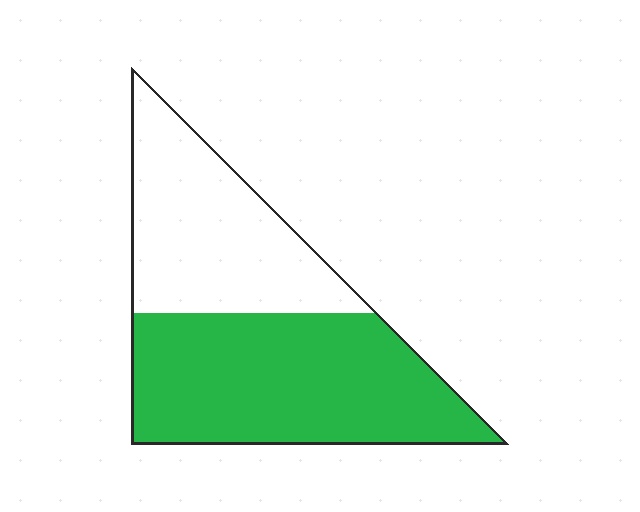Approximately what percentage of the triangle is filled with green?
Approximately 60%.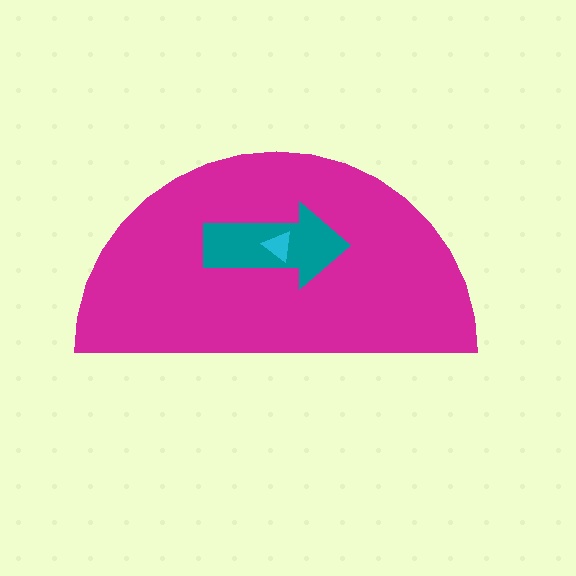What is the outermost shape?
The magenta semicircle.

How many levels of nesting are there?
3.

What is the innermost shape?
The cyan triangle.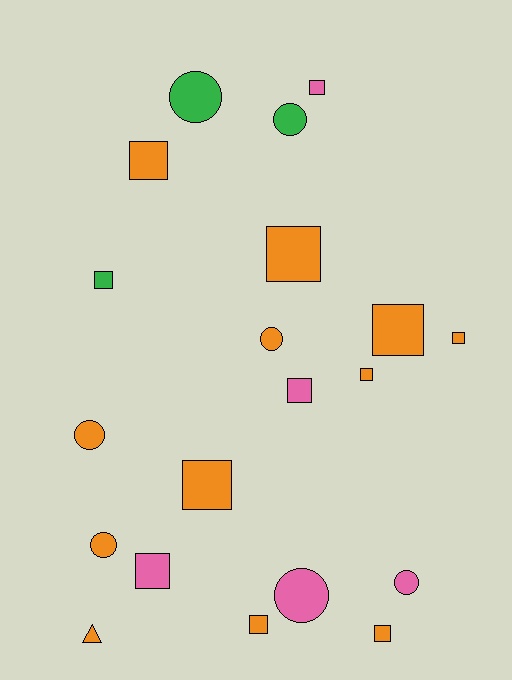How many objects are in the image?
There are 20 objects.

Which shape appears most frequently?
Square, with 12 objects.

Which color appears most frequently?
Orange, with 12 objects.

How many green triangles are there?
There are no green triangles.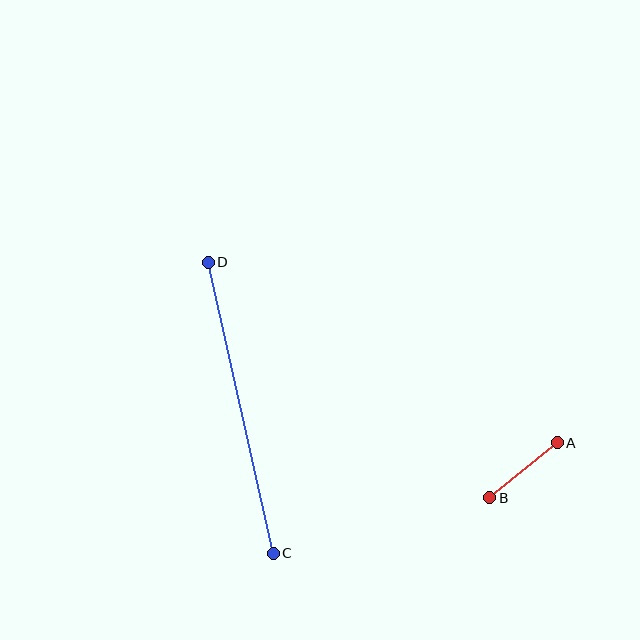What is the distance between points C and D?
The distance is approximately 298 pixels.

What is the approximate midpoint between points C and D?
The midpoint is at approximately (241, 408) pixels.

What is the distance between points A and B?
The distance is approximately 87 pixels.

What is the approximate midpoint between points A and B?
The midpoint is at approximately (523, 470) pixels.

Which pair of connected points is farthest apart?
Points C and D are farthest apart.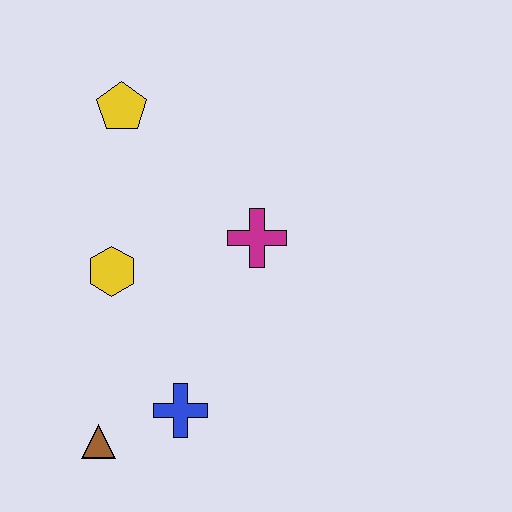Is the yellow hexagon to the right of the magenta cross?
No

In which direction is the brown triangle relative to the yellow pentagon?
The brown triangle is below the yellow pentagon.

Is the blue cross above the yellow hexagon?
No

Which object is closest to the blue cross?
The brown triangle is closest to the blue cross.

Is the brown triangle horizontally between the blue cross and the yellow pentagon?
No